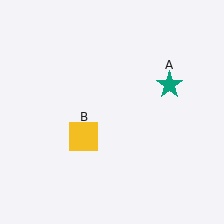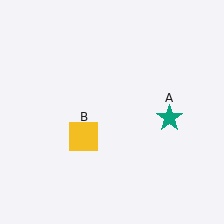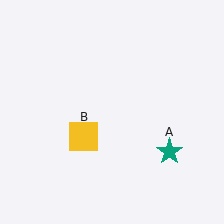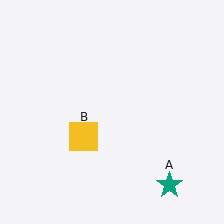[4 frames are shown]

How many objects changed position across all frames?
1 object changed position: teal star (object A).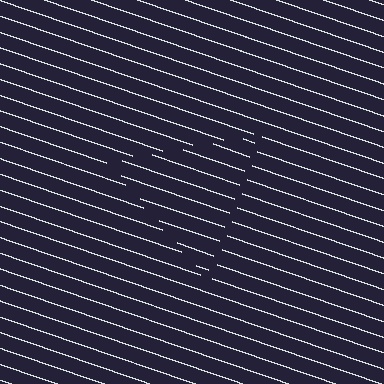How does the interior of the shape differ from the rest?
The interior of the shape contains the same grating, shifted by half a period — the contour is defined by the phase discontinuity where line-ends from the inner and outer gratings abut.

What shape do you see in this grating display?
An illusory triangle. The interior of the shape contains the same grating, shifted by half a period — the contour is defined by the phase discontinuity where line-ends from the inner and outer gratings abut.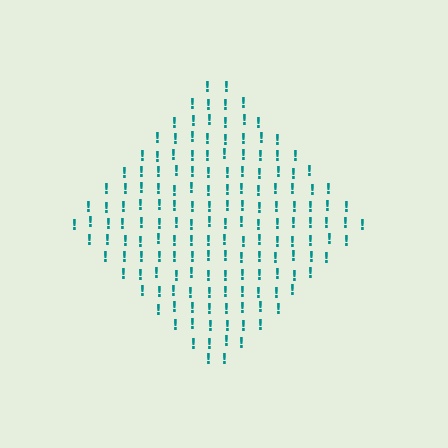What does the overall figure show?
The overall figure shows a diamond.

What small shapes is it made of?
It is made of small exclamation marks.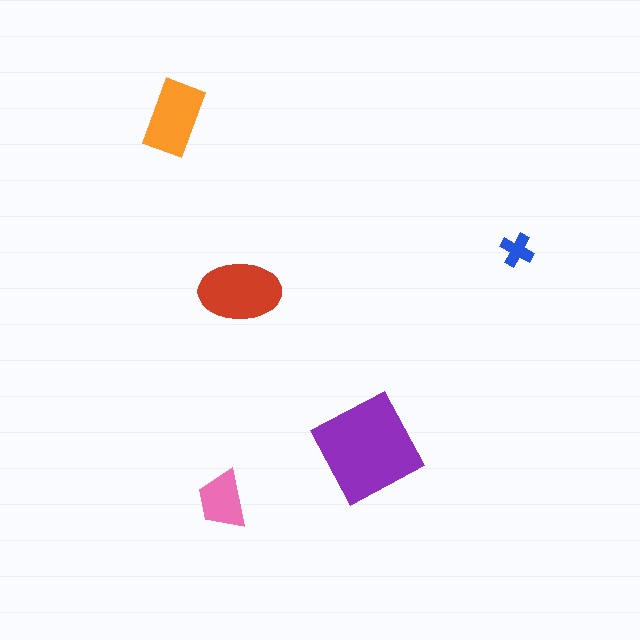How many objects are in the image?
There are 5 objects in the image.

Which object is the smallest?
The blue cross.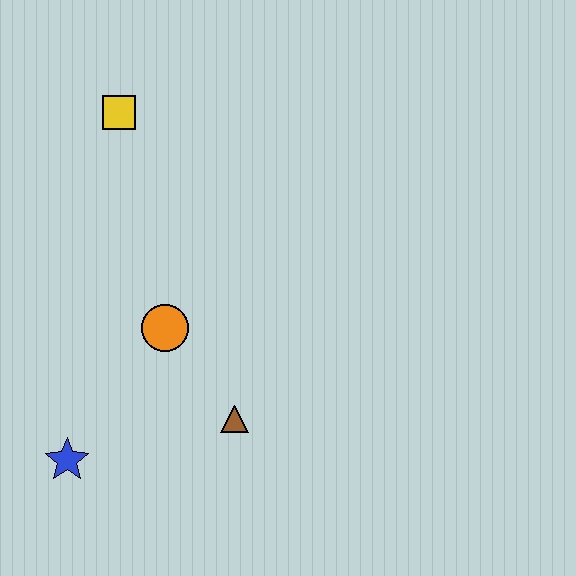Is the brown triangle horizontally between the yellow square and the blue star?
No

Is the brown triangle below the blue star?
No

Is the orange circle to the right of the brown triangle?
No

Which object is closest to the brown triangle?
The orange circle is closest to the brown triangle.